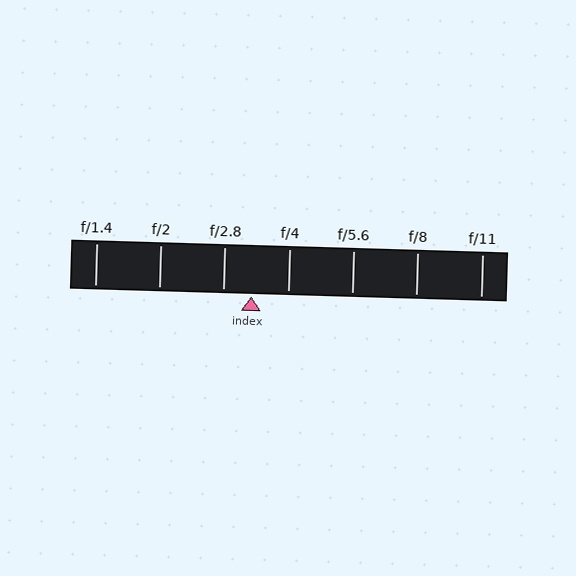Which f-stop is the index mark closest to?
The index mark is closest to f/2.8.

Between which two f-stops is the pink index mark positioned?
The index mark is between f/2.8 and f/4.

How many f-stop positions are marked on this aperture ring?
There are 7 f-stop positions marked.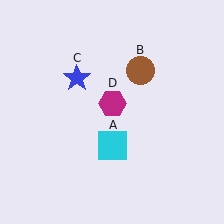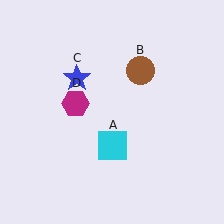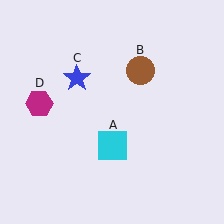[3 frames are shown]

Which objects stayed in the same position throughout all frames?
Cyan square (object A) and brown circle (object B) and blue star (object C) remained stationary.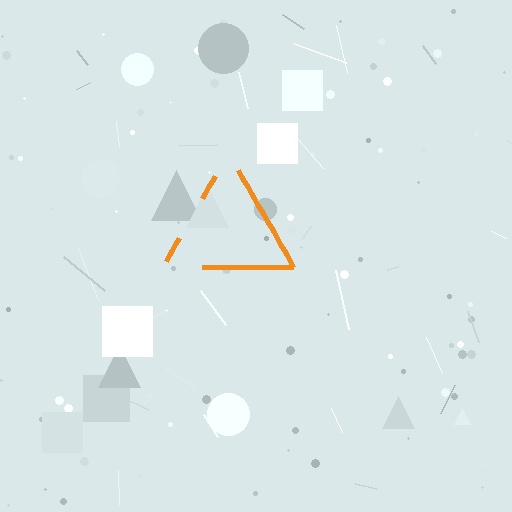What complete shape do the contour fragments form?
The contour fragments form a triangle.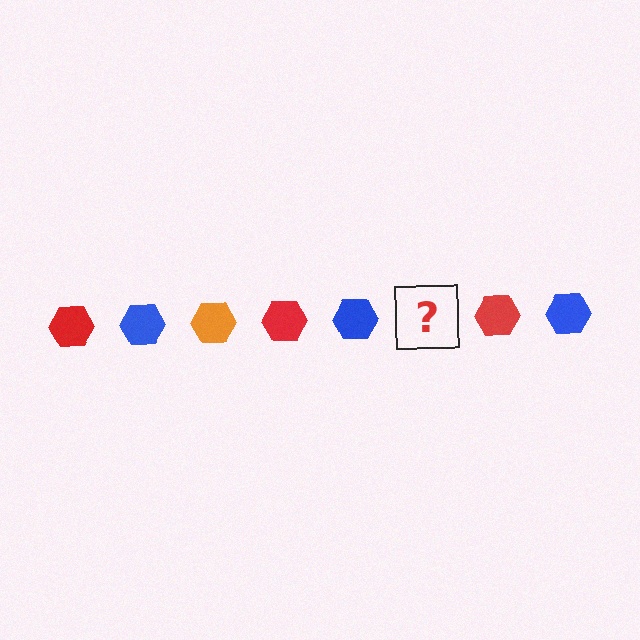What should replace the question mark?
The question mark should be replaced with an orange hexagon.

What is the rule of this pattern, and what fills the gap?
The rule is that the pattern cycles through red, blue, orange hexagons. The gap should be filled with an orange hexagon.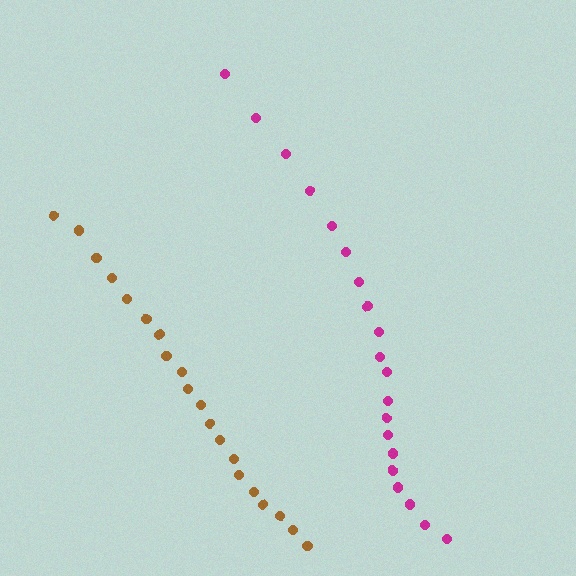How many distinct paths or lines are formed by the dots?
There are 2 distinct paths.